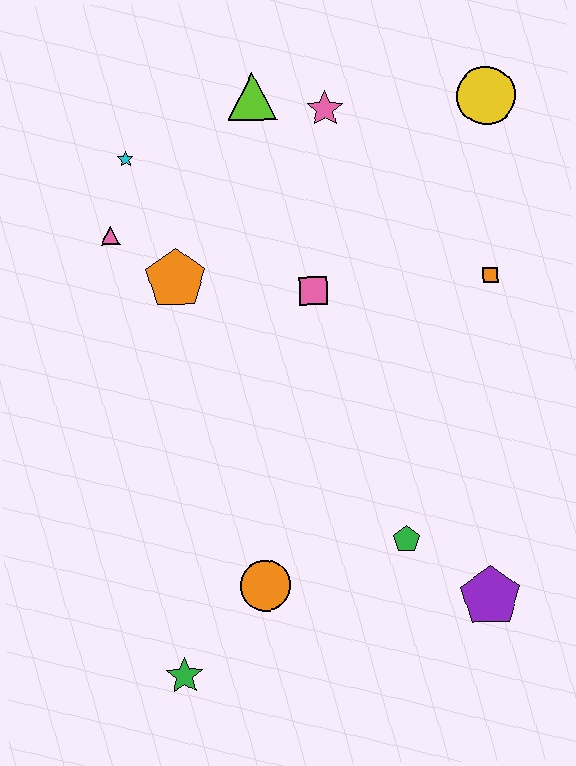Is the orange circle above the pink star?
No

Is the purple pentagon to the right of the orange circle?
Yes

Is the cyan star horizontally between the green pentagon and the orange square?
No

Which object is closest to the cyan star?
The pink triangle is closest to the cyan star.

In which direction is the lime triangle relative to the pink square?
The lime triangle is above the pink square.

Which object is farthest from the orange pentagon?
The purple pentagon is farthest from the orange pentagon.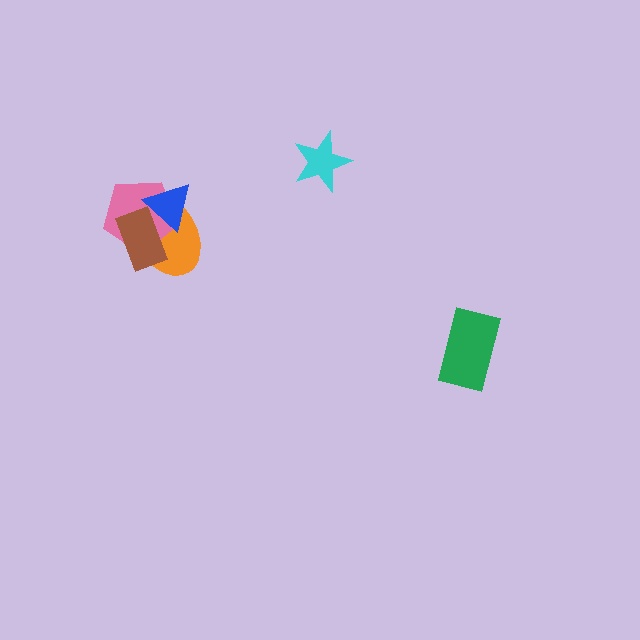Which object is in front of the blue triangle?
The brown rectangle is in front of the blue triangle.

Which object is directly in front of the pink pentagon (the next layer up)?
The blue triangle is directly in front of the pink pentagon.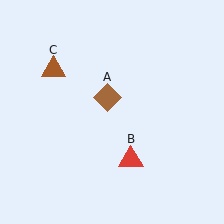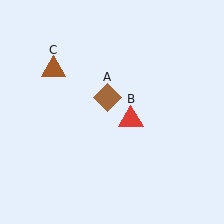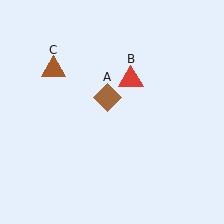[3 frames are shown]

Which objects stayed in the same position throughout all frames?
Brown diamond (object A) and brown triangle (object C) remained stationary.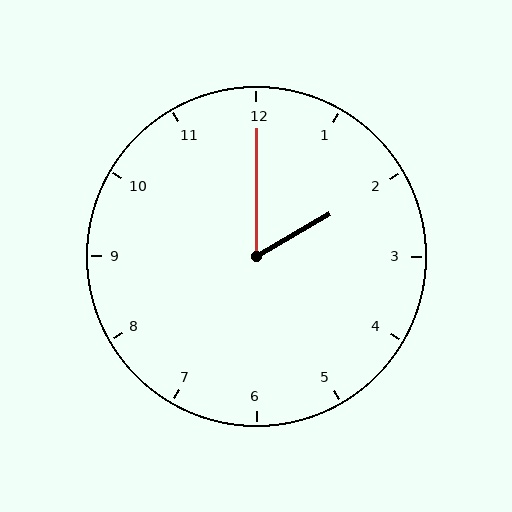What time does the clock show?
2:00.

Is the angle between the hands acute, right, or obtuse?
It is acute.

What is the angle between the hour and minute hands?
Approximately 60 degrees.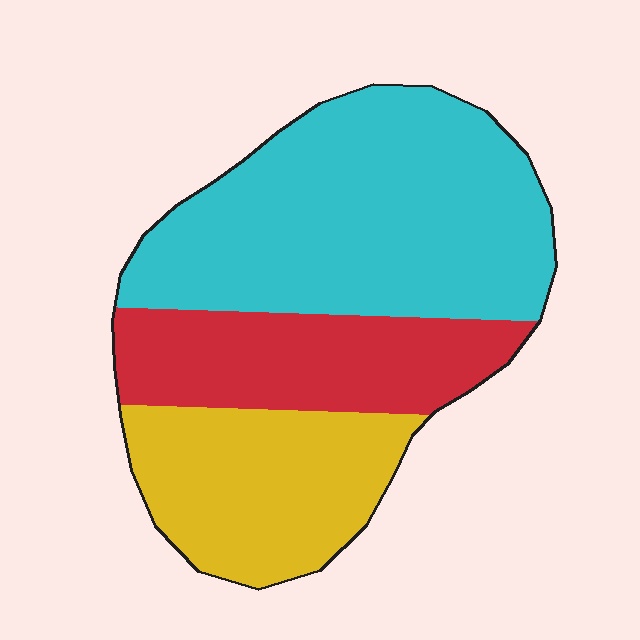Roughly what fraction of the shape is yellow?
Yellow takes up about one quarter (1/4) of the shape.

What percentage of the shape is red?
Red covers roughly 25% of the shape.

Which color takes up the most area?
Cyan, at roughly 50%.